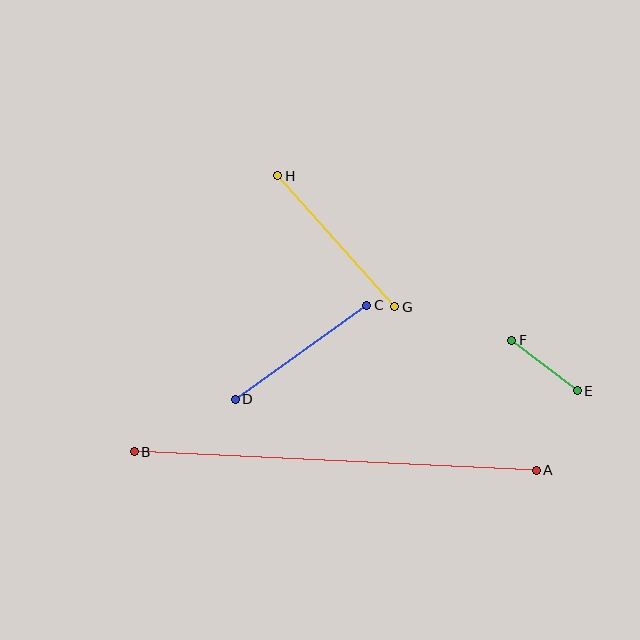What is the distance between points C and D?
The distance is approximately 161 pixels.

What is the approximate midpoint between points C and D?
The midpoint is at approximately (301, 352) pixels.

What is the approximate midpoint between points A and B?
The midpoint is at approximately (335, 461) pixels.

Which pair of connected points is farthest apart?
Points A and B are farthest apart.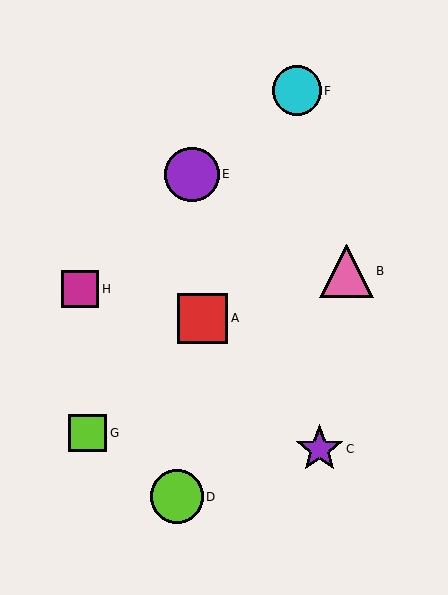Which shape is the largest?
The purple circle (labeled E) is the largest.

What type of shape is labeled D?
Shape D is a lime circle.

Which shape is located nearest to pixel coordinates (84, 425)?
The lime square (labeled G) at (88, 433) is nearest to that location.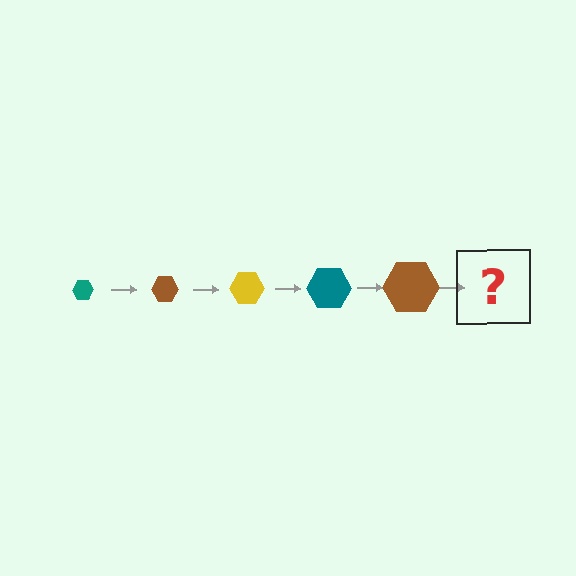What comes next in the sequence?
The next element should be a yellow hexagon, larger than the previous one.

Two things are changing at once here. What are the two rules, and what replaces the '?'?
The two rules are that the hexagon grows larger each step and the color cycles through teal, brown, and yellow. The '?' should be a yellow hexagon, larger than the previous one.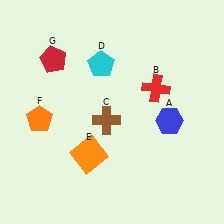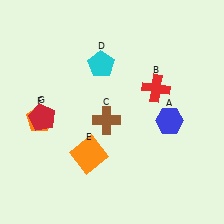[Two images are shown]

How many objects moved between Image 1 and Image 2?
1 object moved between the two images.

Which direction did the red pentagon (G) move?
The red pentagon (G) moved down.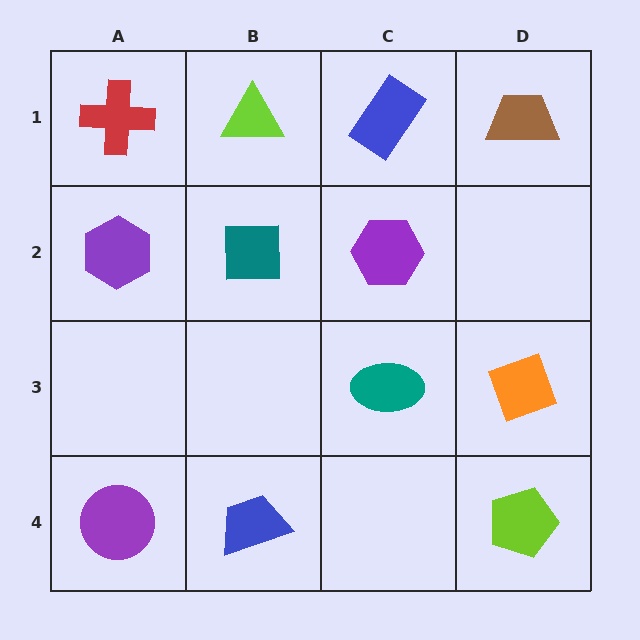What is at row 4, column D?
A lime pentagon.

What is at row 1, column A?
A red cross.